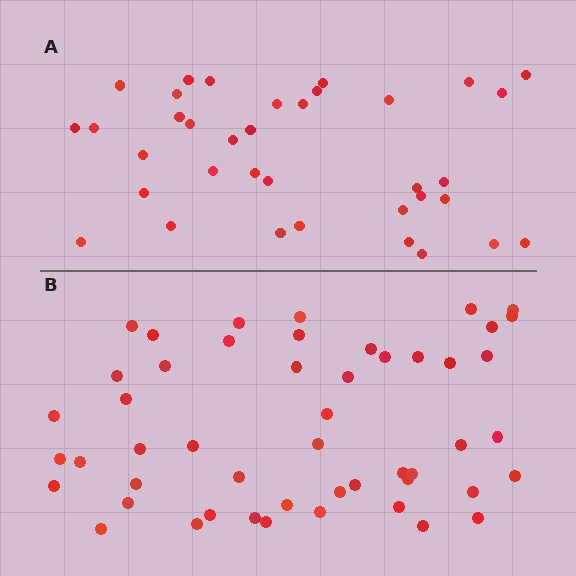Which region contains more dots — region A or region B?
Region B (the bottom region) has more dots.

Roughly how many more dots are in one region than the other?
Region B has approximately 15 more dots than region A.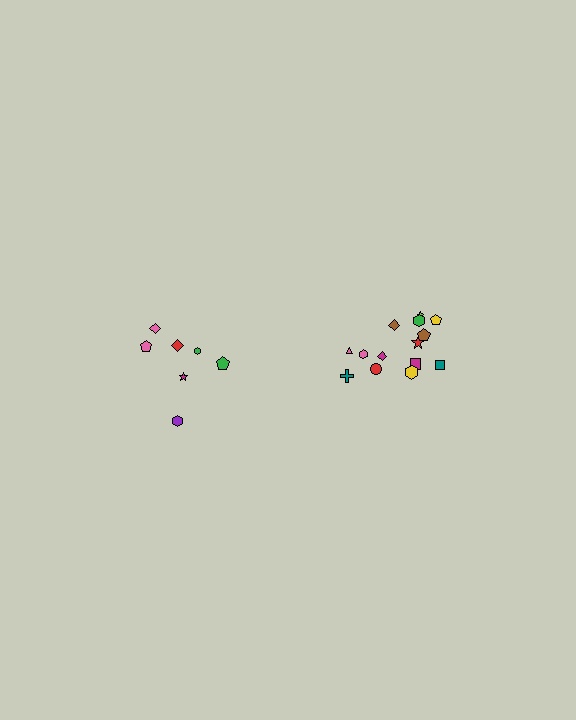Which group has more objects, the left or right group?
The right group.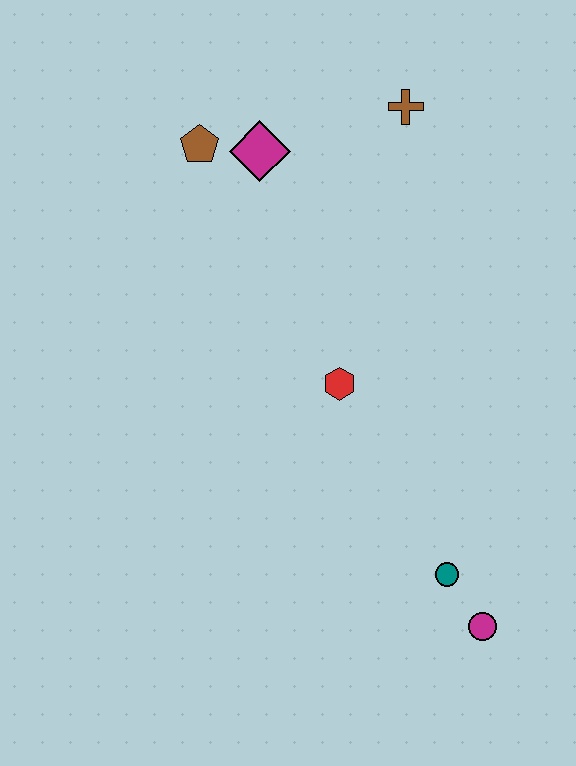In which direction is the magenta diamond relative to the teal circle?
The magenta diamond is above the teal circle.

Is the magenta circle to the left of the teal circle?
No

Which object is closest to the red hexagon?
The teal circle is closest to the red hexagon.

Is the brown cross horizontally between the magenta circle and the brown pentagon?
Yes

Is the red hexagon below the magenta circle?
No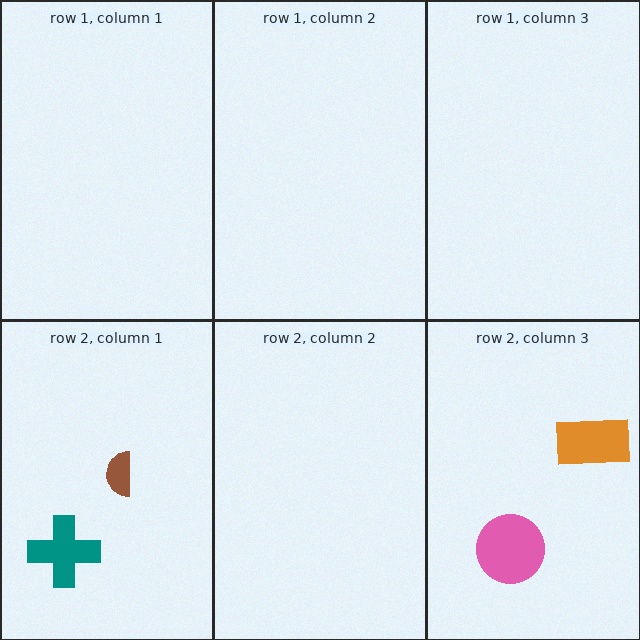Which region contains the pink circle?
The row 2, column 3 region.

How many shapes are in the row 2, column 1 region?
2.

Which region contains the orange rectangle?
The row 2, column 3 region.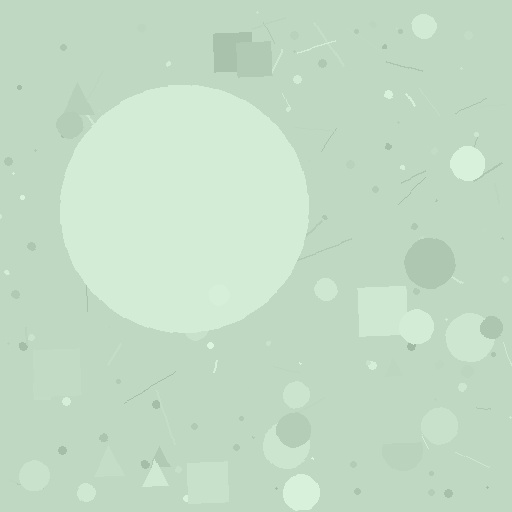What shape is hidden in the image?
A circle is hidden in the image.